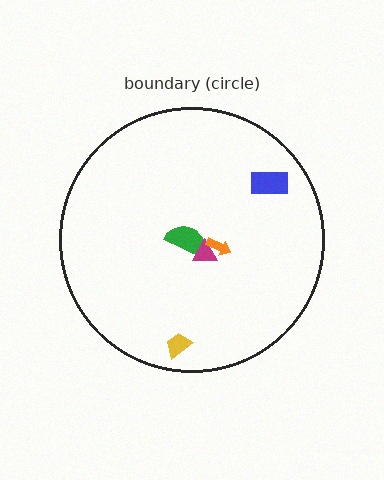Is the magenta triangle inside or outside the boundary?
Inside.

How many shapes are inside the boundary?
5 inside, 0 outside.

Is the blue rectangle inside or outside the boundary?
Inside.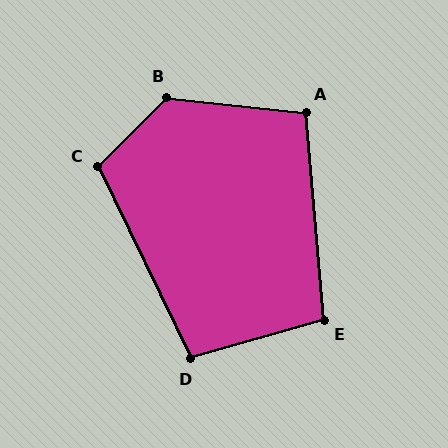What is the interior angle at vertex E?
Approximately 101 degrees (obtuse).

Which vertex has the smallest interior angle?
D, at approximately 100 degrees.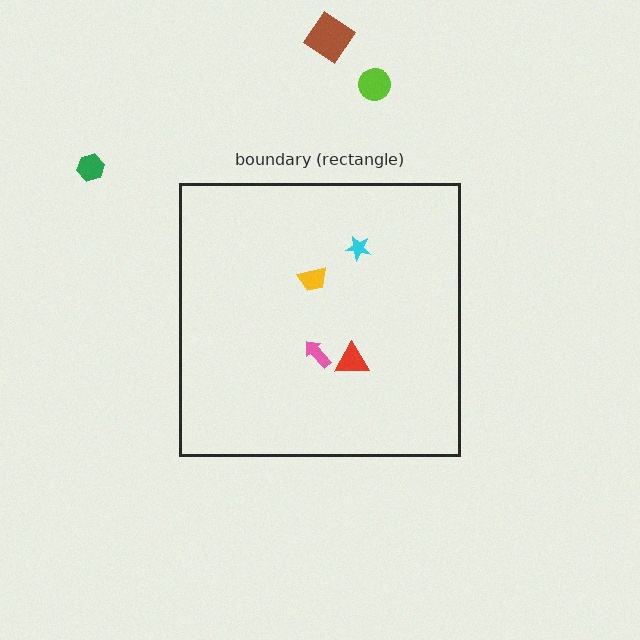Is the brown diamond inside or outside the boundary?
Outside.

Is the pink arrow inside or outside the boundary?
Inside.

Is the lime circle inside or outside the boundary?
Outside.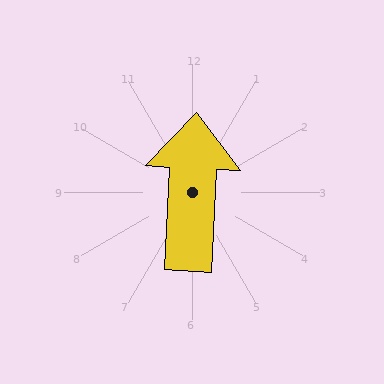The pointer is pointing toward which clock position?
Roughly 12 o'clock.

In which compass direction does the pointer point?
North.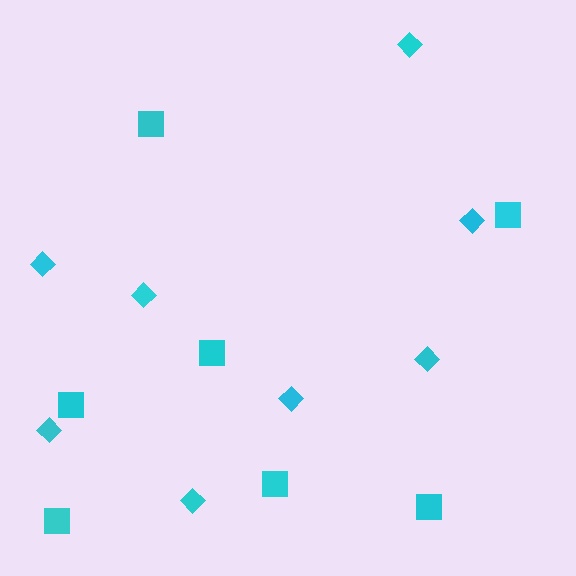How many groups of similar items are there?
There are 2 groups: one group of diamonds (8) and one group of squares (7).